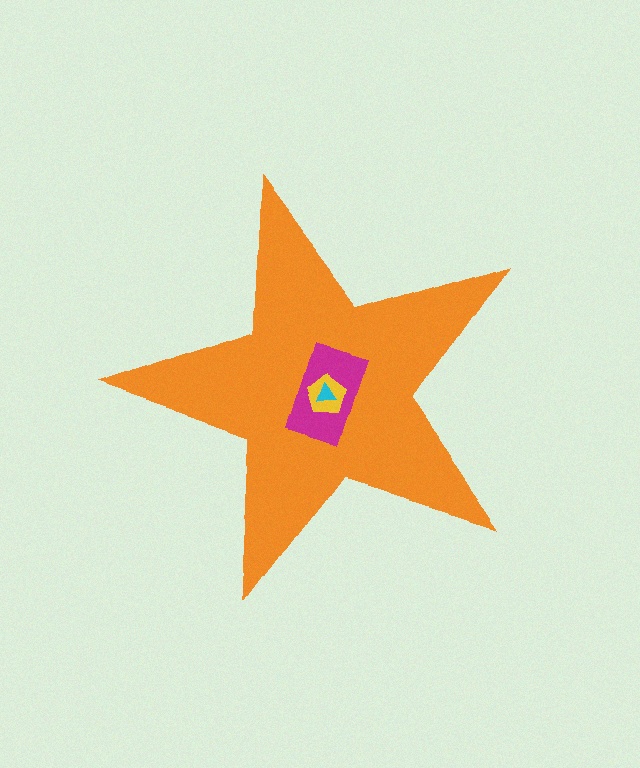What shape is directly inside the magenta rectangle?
The yellow pentagon.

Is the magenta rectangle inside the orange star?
Yes.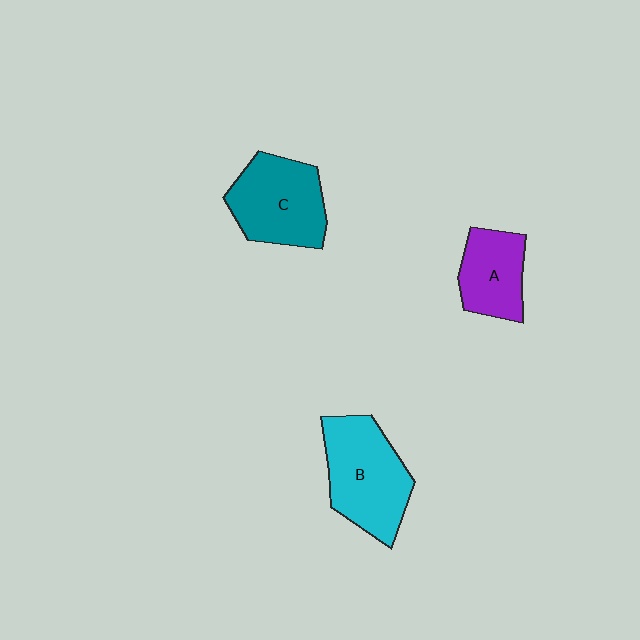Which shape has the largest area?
Shape B (cyan).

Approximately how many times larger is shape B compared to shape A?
Approximately 1.5 times.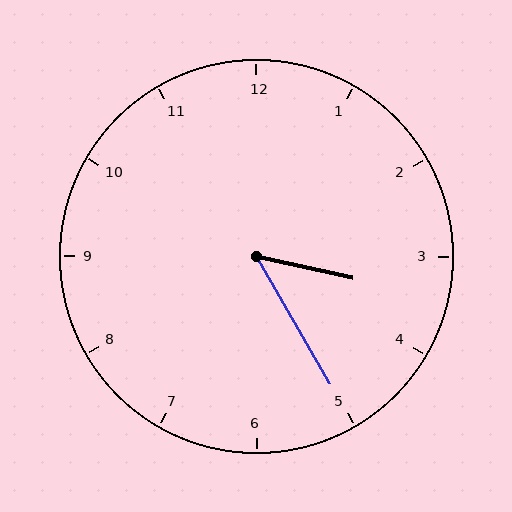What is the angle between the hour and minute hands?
Approximately 48 degrees.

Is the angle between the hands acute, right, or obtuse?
It is acute.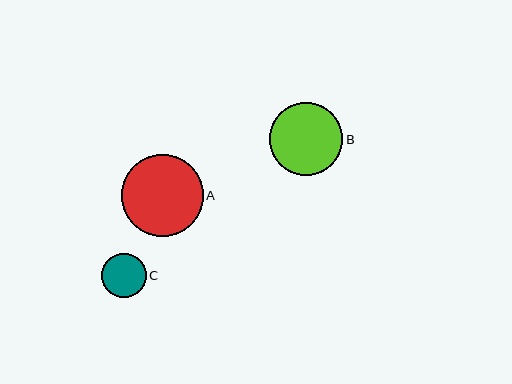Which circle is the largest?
Circle A is the largest with a size of approximately 82 pixels.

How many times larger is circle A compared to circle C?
Circle A is approximately 1.8 times the size of circle C.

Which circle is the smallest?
Circle C is the smallest with a size of approximately 45 pixels.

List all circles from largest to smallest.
From largest to smallest: A, B, C.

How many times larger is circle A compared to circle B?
Circle A is approximately 1.1 times the size of circle B.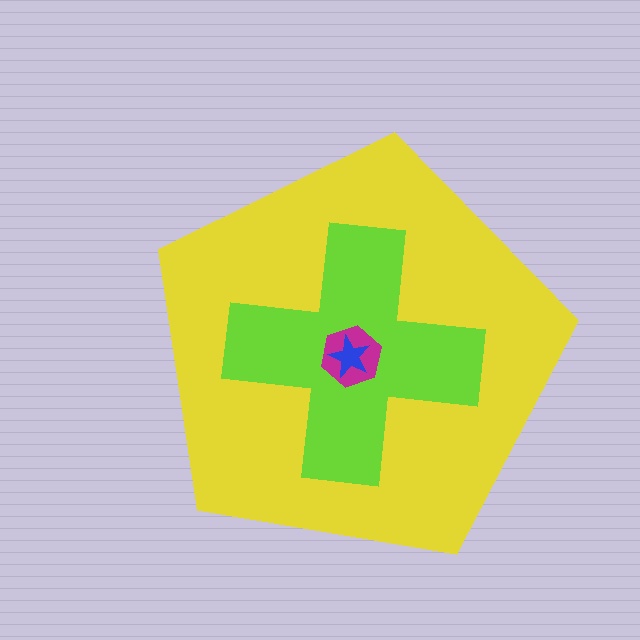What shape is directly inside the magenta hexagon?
The blue star.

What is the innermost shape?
The blue star.